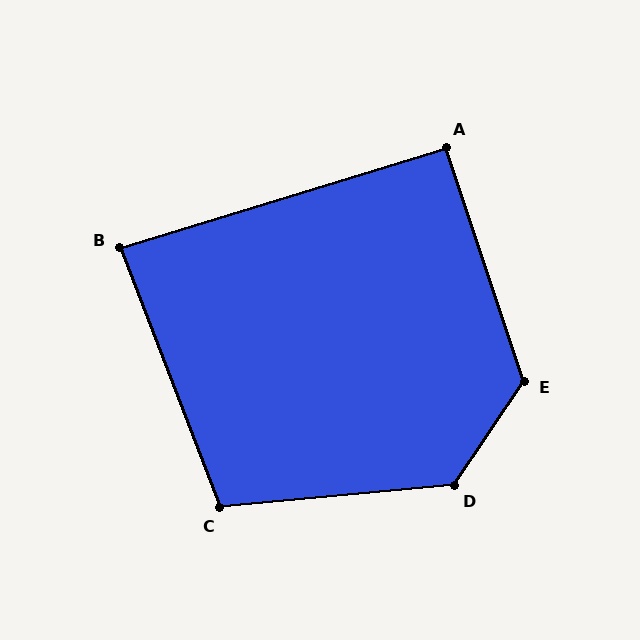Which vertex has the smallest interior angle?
B, at approximately 86 degrees.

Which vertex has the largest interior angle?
D, at approximately 129 degrees.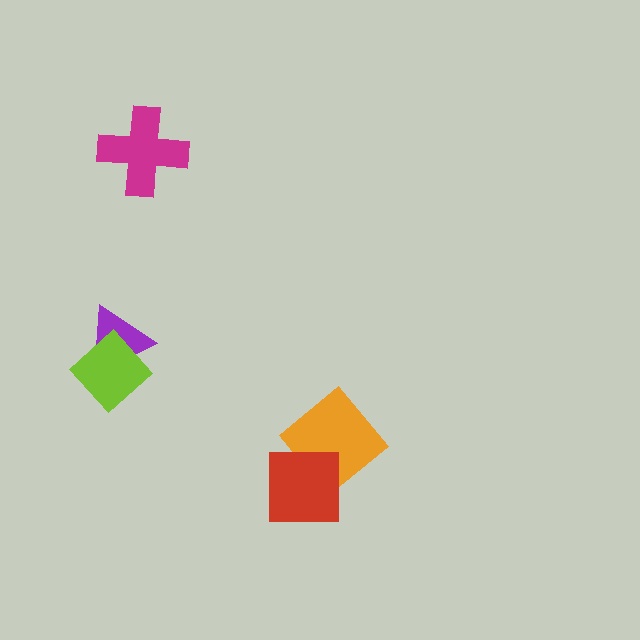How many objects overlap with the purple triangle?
1 object overlaps with the purple triangle.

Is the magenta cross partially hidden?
No, no other shape covers it.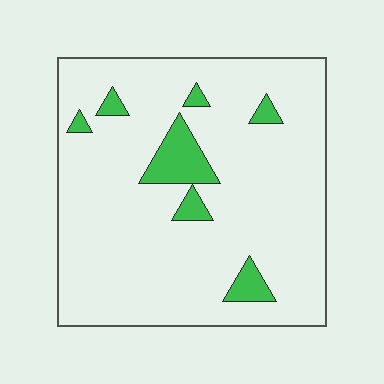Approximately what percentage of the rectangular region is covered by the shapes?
Approximately 10%.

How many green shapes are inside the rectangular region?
7.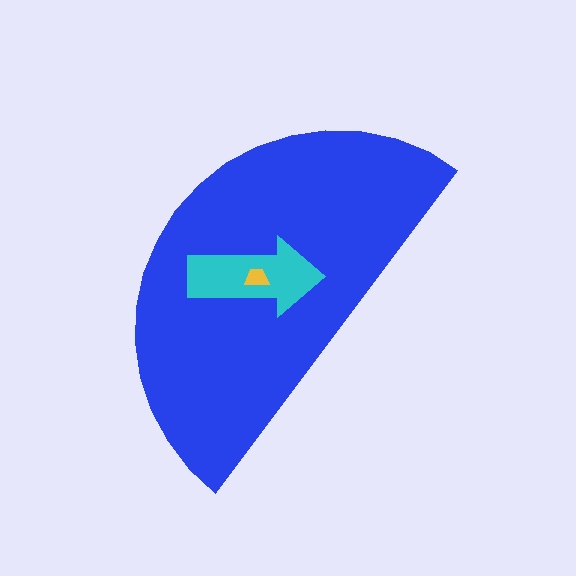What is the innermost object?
The yellow trapezoid.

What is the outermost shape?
The blue semicircle.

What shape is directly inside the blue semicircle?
The cyan arrow.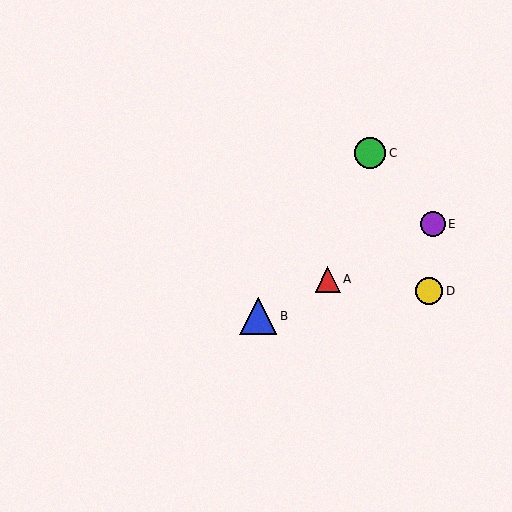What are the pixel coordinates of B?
Object B is at (258, 316).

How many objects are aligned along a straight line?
3 objects (A, B, E) are aligned along a straight line.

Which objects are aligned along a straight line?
Objects A, B, E are aligned along a straight line.